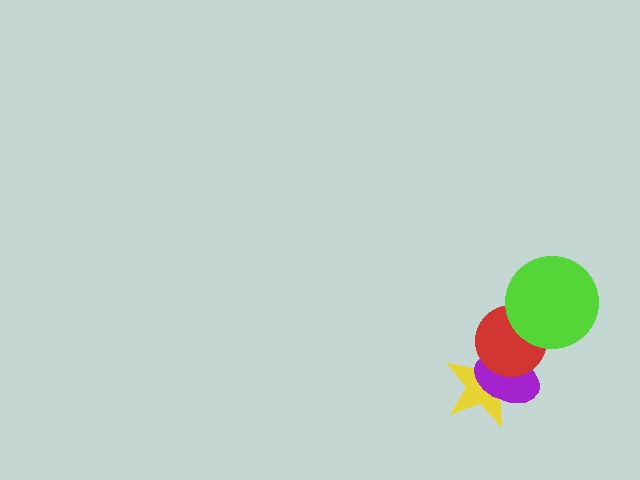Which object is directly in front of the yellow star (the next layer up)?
The purple ellipse is directly in front of the yellow star.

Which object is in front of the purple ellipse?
The red circle is in front of the purple ellipse.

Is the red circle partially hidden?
Yes, it is partially covered by another shape.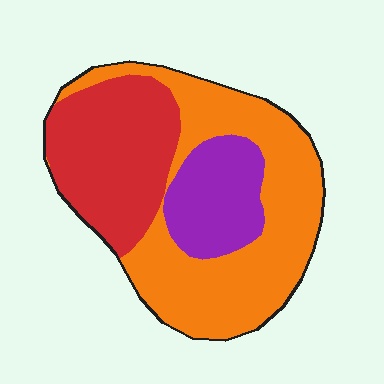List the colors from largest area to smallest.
From largest to smallest: orange, red, purple.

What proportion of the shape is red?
Red takes up between a quarter and a half of the shape.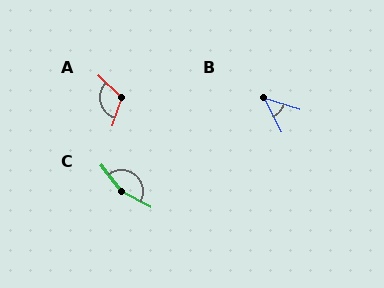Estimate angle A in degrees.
Approximately 114 degrees.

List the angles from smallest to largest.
B (46°), A (114°), C (154°).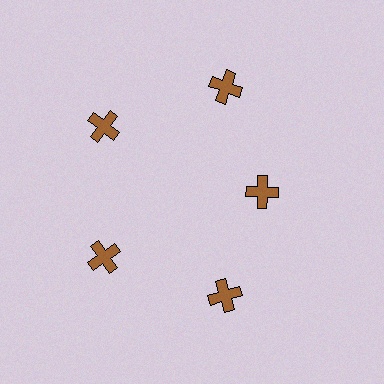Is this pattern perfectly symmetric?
No. The 5 brown crosses are arranged in a ring, but one element near the 3 o'clock position is pulled inward toward the center, breaking the 5-fold rotational symmetry.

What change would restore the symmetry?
The symmetry would be restored by moving it outward, back onto the ring so that all 5 crosses sit at equal angles and equal distance from the center.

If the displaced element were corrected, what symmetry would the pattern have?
It would have 5-fold rotational symmetry — the pattern would map onto itself every 72 degrees.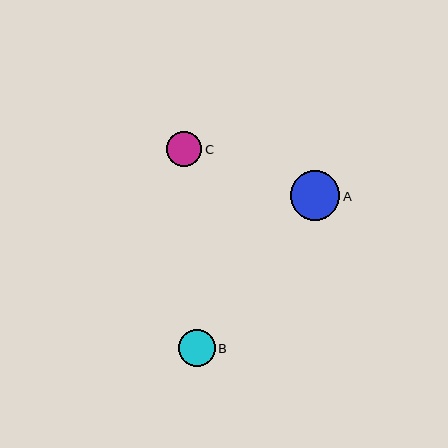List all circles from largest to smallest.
From largest to smallest: A, B, C.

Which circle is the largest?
Circle A is the largest with a size of approximately 49 pixels.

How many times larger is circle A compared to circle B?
Circle A is approximately 1.4 times the size of circle B.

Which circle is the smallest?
Circle C is the smallest with a size of approximately 35 pixels.